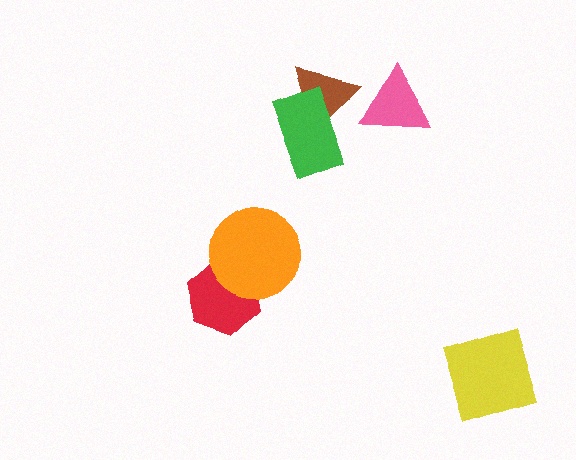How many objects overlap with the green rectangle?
1 object overlaps with the green rectangle.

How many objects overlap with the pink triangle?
0 objects overlap with the pink triangle.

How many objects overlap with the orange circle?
1 object overlaps with the orange circle.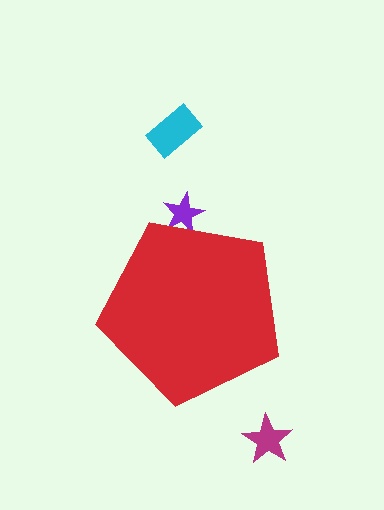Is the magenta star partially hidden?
No, the magenta star is fully visible.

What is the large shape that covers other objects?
A red pentagon.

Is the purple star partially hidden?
Yes, the purple star is partially hidden behind the red pentagon.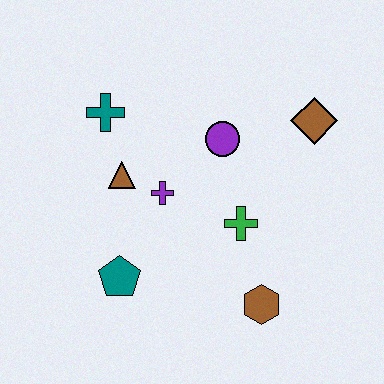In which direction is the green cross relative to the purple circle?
The green cross is below the purple circle.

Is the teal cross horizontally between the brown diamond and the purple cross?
No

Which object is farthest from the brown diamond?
The teal pentagon is farthest from the brown diamond.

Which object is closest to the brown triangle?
The purple cross is closest to the brown triangle.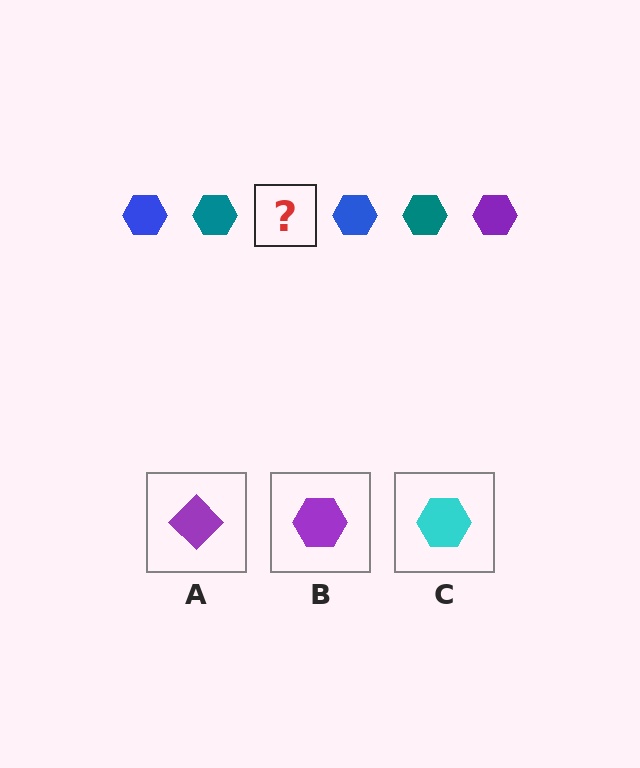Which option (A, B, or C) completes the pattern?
B.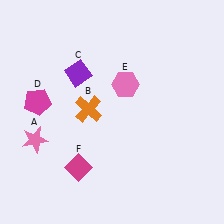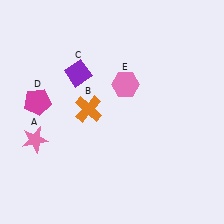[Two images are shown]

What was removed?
The magenta diamond (F) was removed in Image 2.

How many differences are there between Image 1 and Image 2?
There is 1 difference between the two images.